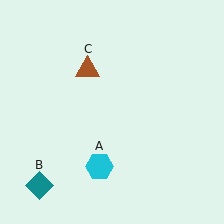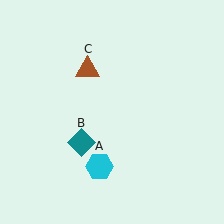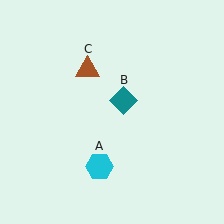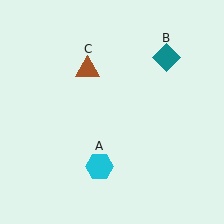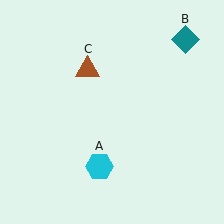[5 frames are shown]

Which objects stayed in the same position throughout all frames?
Cyan hexagon (object A) and brown triangle (object C) remained stationary.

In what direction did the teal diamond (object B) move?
The teal diamond (object B) moved up and to the right.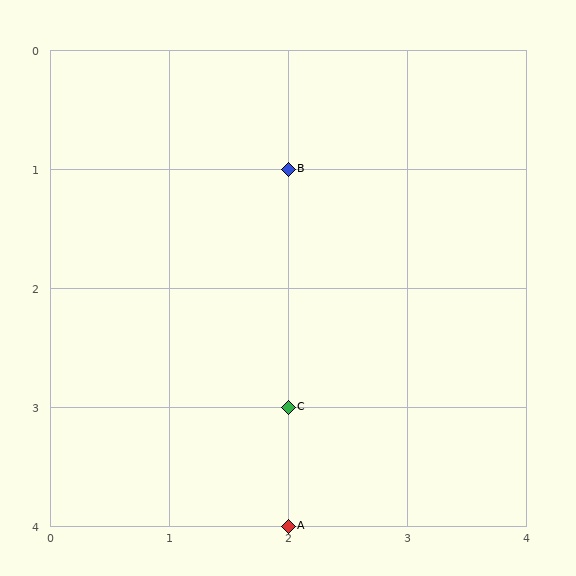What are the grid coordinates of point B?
Point B is at grid coordinates (2, 1).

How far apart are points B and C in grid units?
Points B and C are 2 rows apart.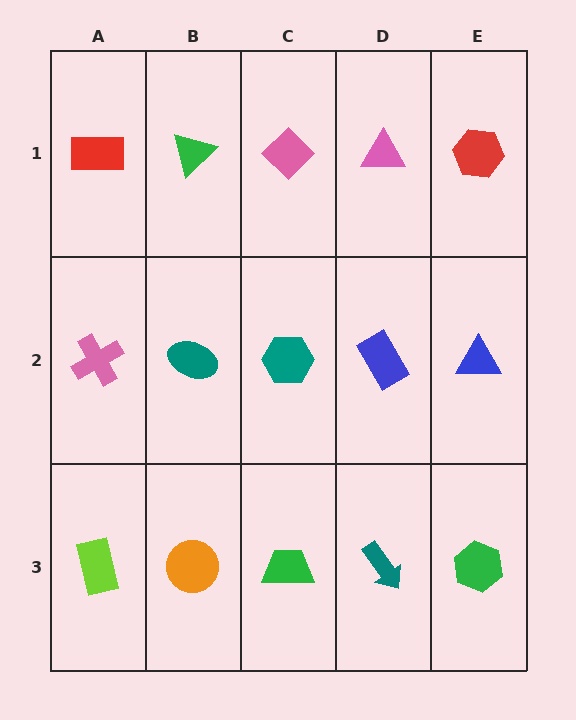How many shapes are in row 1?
5 shapes.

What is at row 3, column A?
A lime rectangle.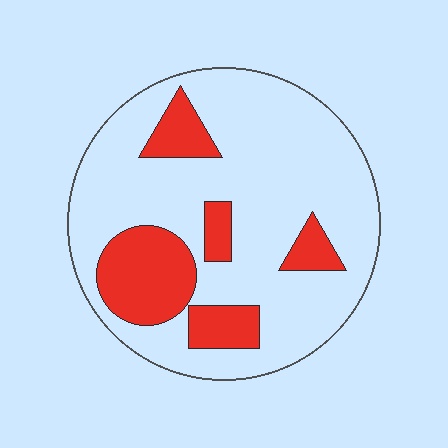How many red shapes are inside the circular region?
5.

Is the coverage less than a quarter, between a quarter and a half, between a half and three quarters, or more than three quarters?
Less than a quarter.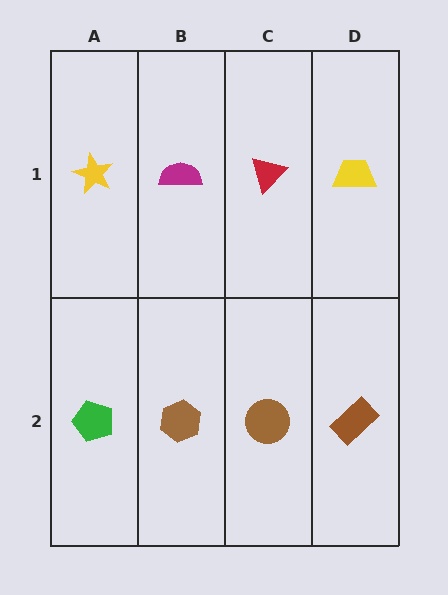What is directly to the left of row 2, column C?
A brown hexagon.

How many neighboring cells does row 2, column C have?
3.